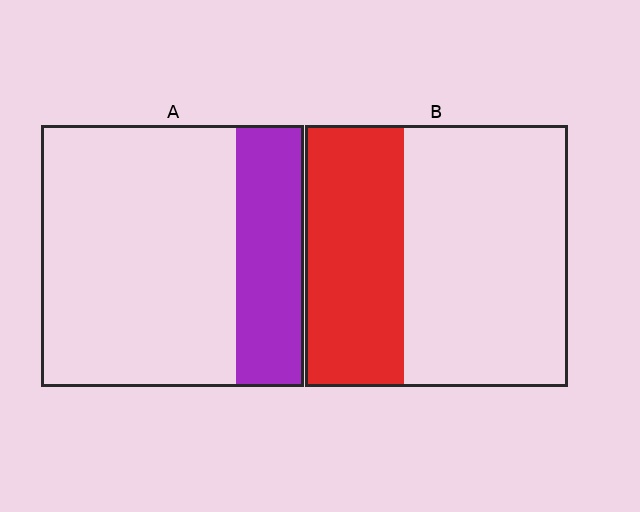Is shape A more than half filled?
No.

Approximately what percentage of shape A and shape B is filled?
A is approximately 25% and B is approximately 40%.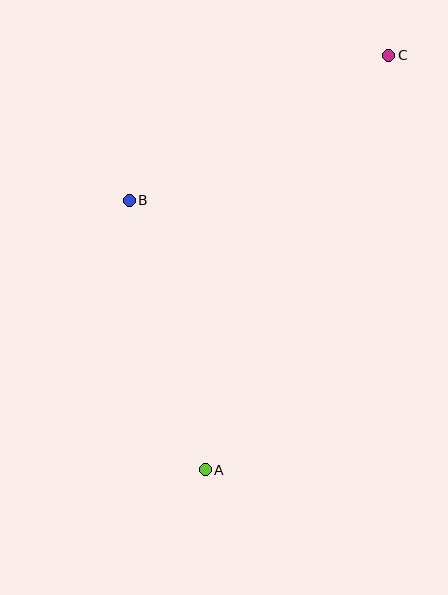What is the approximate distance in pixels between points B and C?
The distance between B and C is approximately 297 pixels.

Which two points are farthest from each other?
Points A and C are farthest from each other.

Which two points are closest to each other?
Points A and B are closest to each other.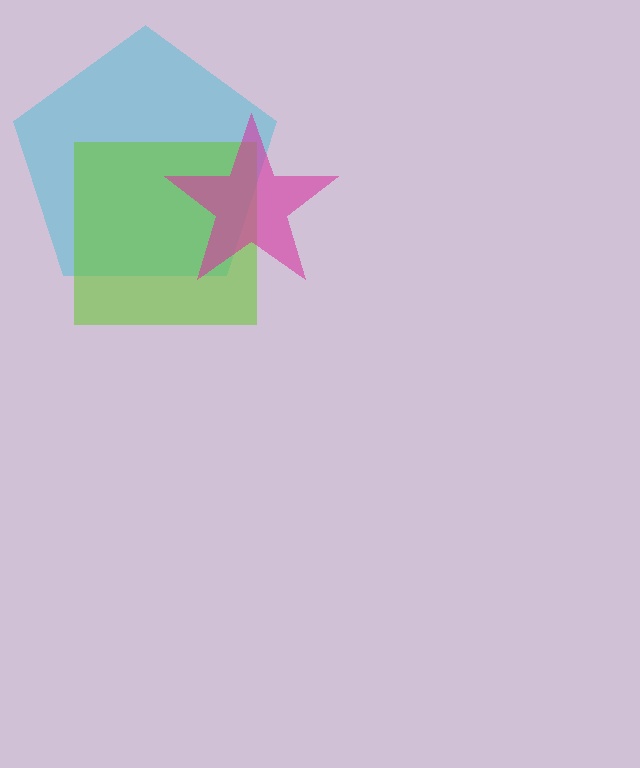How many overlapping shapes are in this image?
There are 3 overlapping shapes in the image.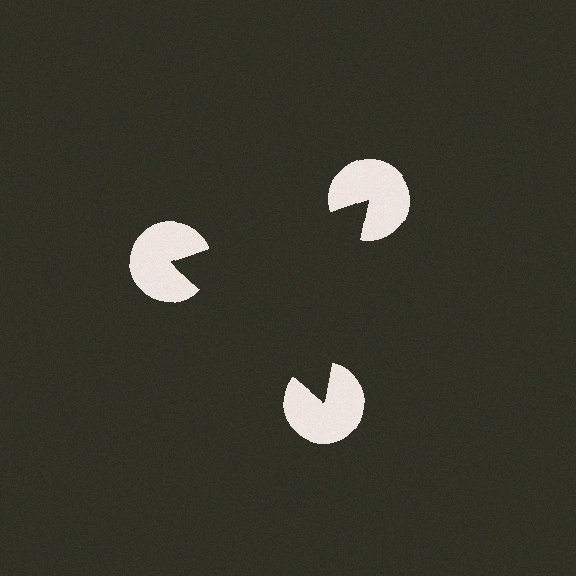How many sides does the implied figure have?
3 sides.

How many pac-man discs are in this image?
There are 3 — one at each vertex of the illusory triangle.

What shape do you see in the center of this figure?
An illusory triangle — its edges are inferred from the aligned wedge cuts in the pac-man discs, not physically drawn.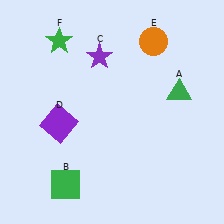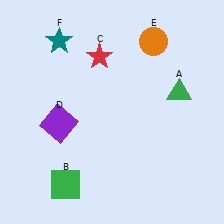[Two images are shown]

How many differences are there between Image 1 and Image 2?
There are 2 differences between the two images.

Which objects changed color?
C changed from purple to red. F changed from green to teal.